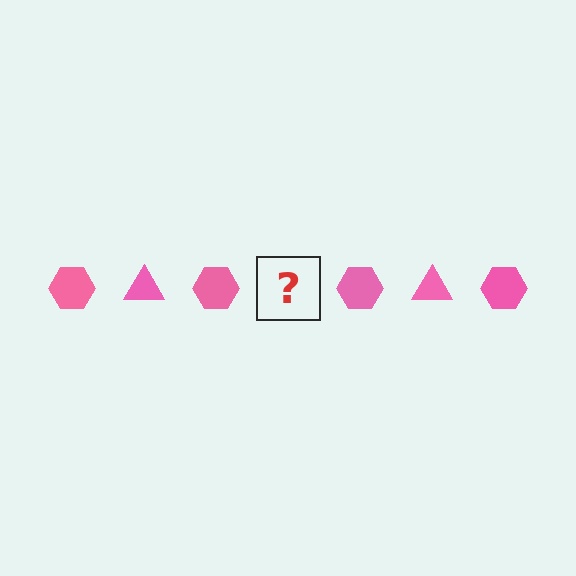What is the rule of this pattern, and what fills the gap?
The rule is that the pattern cycles through hexagon, triangle shapes in pink. The gap should be filled with a pink triangle.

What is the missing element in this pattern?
The missing element is a pink triangle.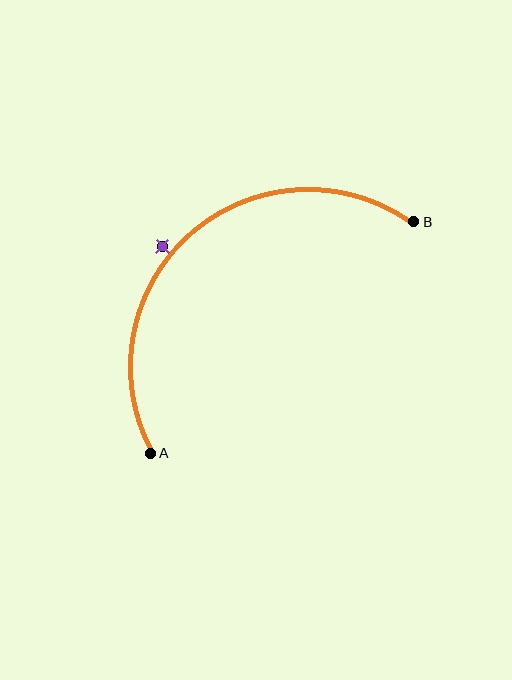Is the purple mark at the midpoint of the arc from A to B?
No — the purple mark does not lie on the arc at all. It sits slightly outside the curve.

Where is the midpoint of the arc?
The arc midpoint is the point on the curve farthest from the straight line joining A and B. It sits above and to the left of that line.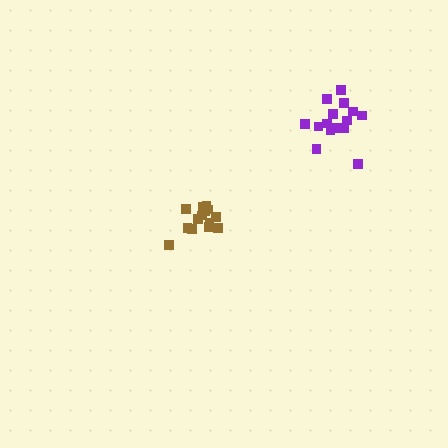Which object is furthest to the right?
The purple cluster is rightmost.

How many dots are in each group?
Group 1: 15 dots, Group 2: 14 dots (29 total).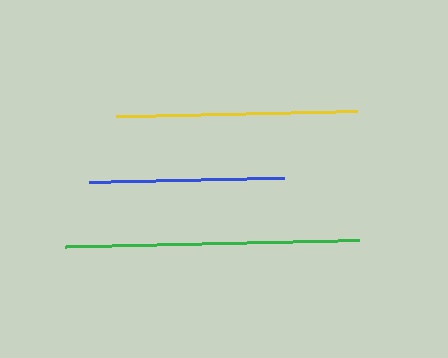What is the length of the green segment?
The green segment is approximately 294 pixels long.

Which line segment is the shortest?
The blue line is the shortest at approximately 195 pixels.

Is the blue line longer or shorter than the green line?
The green line is longer than the blue line.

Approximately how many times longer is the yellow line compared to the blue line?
The yellow line is approximately 1.2 times the length of the blue line.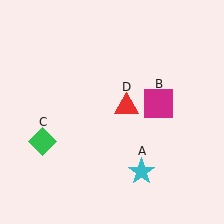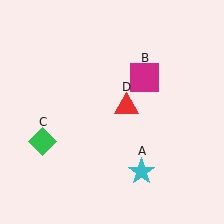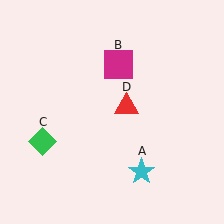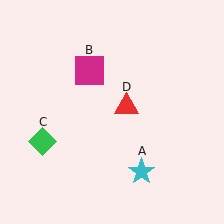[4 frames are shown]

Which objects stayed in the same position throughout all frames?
Cyan star (object A) and green diamond (object C) and red triangle (object D) remained stationary.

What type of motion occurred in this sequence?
The magenta square (object B) rotated counterclockwise around the center of the scene.